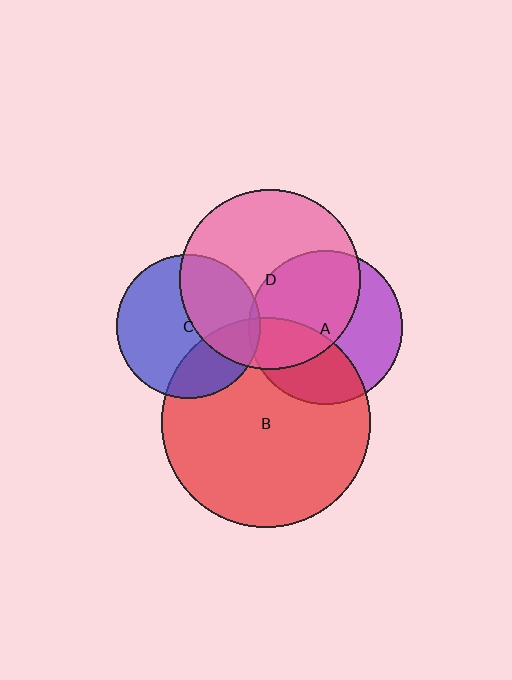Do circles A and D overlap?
Yes.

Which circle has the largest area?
Circle B (red).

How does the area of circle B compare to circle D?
Approximately 1.3 times.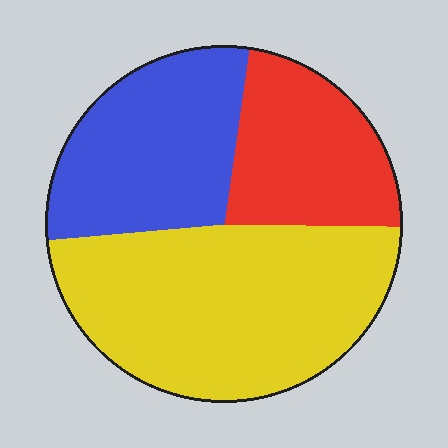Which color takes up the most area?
Yellow, at roughly 50%.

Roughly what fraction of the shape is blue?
Blue takes up about one quarter (1/4) of the shape.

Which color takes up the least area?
Red, at roughly 25%.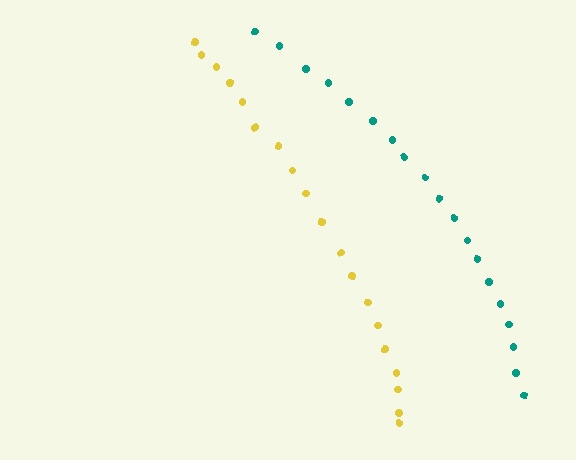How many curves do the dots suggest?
There are 2 distinct paths.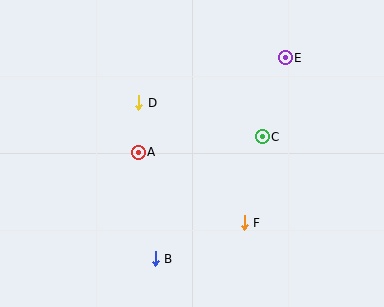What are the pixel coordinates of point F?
Point F is at (244, 223).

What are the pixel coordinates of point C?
Point C is at (262, 137).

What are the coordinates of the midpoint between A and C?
The midpoint between A and C is at (200, 144).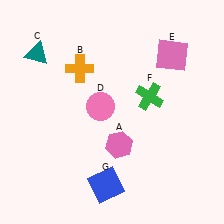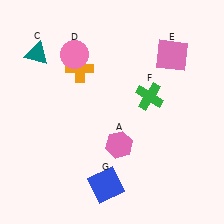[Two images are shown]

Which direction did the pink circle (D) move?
The pink circle (D) moved up.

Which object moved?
The pink circle (D) moved up.